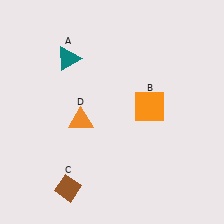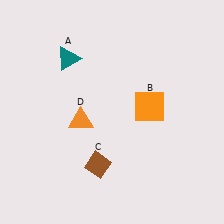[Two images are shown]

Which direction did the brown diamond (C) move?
The brown diamond (C) moved right.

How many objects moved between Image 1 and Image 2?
1 object moved between the two images.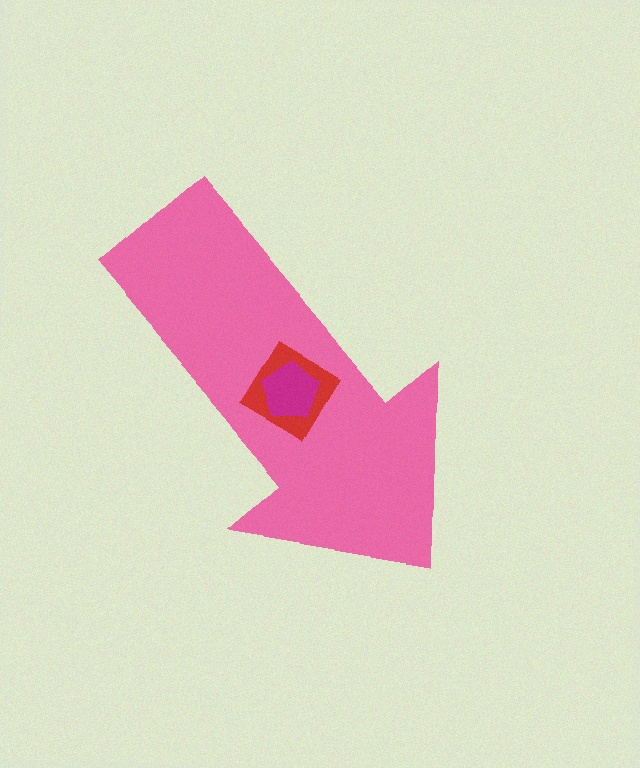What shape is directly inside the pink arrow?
The red diamond.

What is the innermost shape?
The magenta pentagon.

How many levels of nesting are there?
3.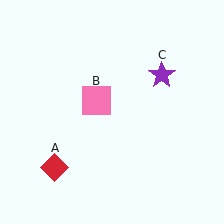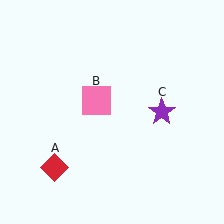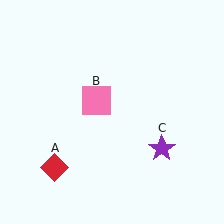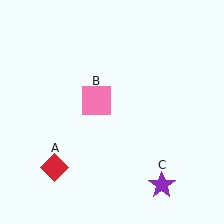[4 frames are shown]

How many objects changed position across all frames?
1 object changed position: purple star (object C).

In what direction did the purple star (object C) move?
The purple star (object C) moved down.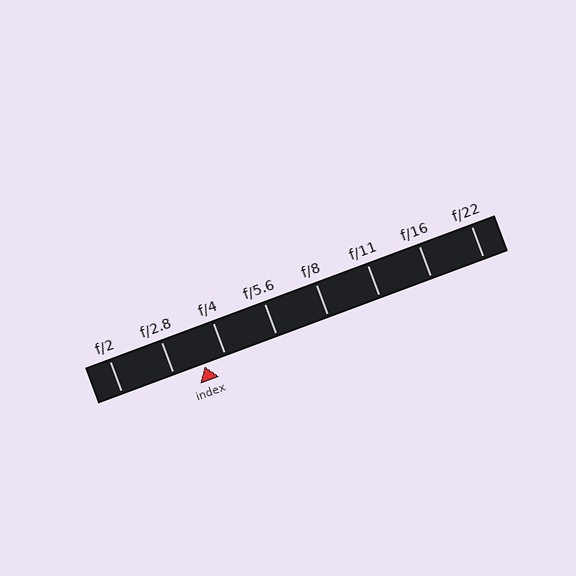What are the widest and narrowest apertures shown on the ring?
The widest aperture shown is f/2 and the narrowest is f/22.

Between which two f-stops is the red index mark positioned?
The index mark is between f/2.8 and f/4.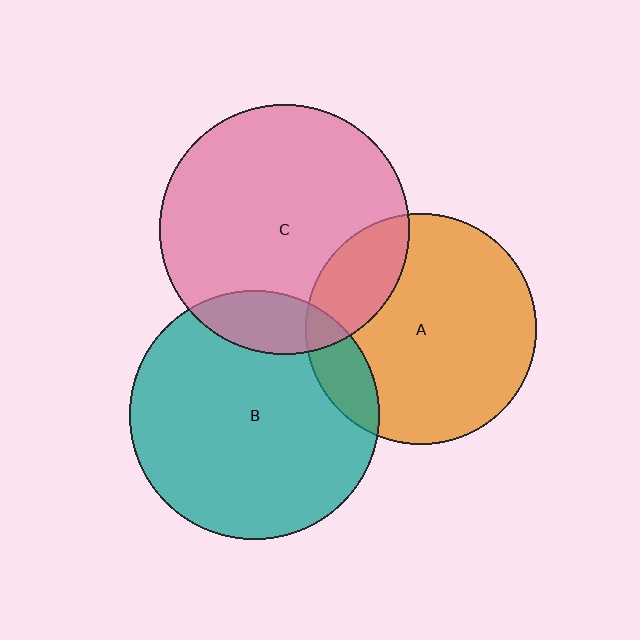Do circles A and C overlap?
Yes.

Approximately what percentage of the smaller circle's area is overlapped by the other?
Approximately 20%.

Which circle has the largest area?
Circle C (pink).